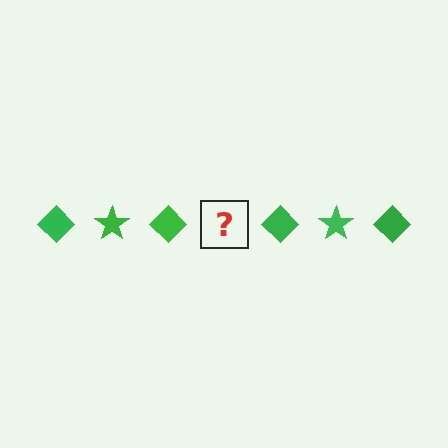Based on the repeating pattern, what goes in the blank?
The blank should be a green star.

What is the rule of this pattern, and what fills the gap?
The rule is that the pattern cycles through diamond, star shapes in green. The gap should be filled with a green star.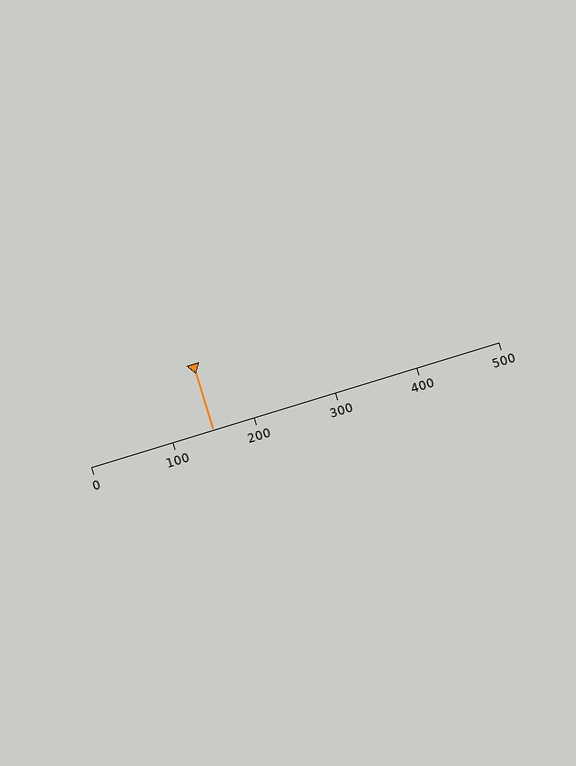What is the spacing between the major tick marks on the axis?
The major ticks are spaced 100 apart.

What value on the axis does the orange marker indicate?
The marker indicates approximately 150.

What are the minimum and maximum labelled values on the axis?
The axis runs from 0 to 500.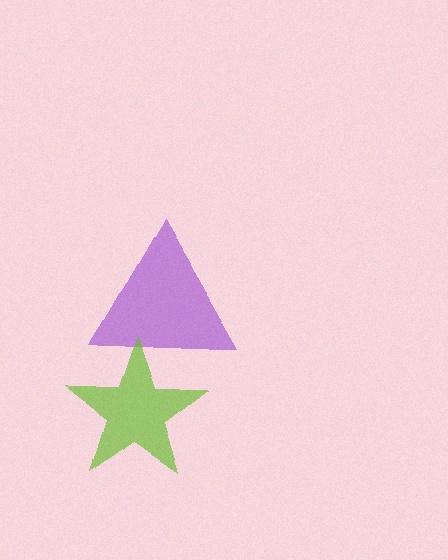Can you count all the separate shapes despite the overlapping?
Yes, there are 2 separate shapes.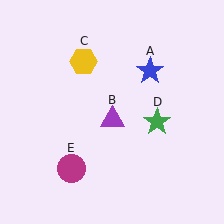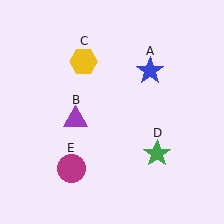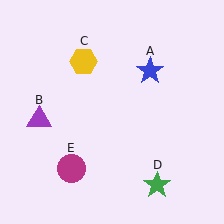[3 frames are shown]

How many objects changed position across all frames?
2 objects changed position: purple triangle (object B), green star (object D).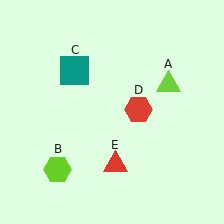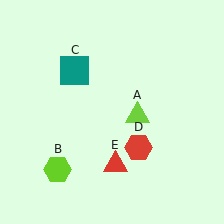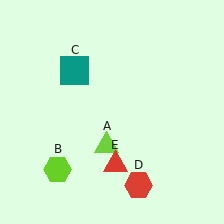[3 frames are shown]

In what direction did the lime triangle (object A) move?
The lime triangle (object A) moved down and to the left.